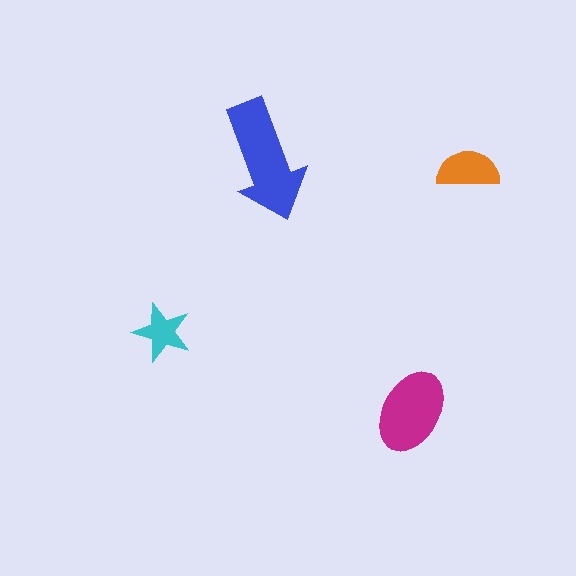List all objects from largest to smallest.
The blue arrow, the magenta ellipse, the orange semicircle, the cyan star.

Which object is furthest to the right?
The orange semicircle is rightmost.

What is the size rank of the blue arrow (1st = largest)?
1st.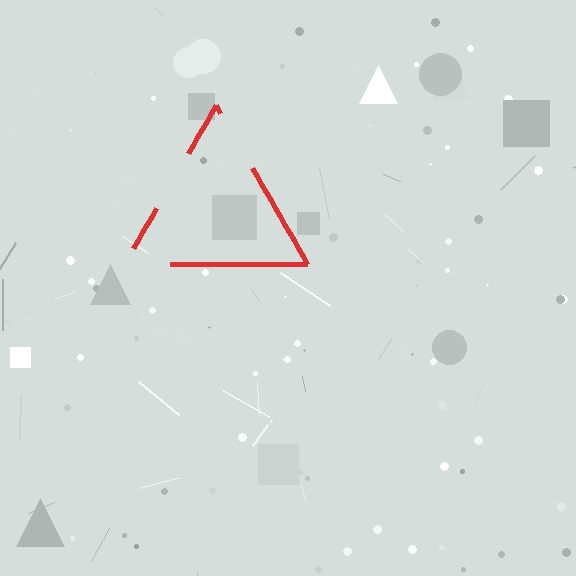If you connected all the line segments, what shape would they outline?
They would outline a triangle.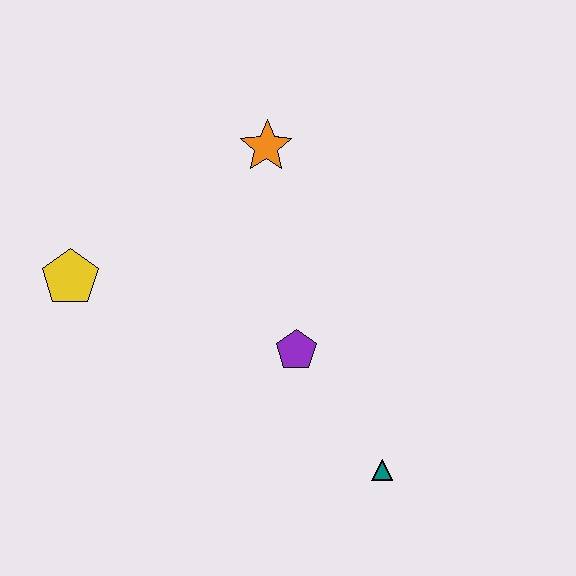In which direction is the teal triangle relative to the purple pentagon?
The teal triangle is below the purple pentagon.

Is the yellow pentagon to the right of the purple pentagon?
No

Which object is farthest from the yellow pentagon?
The teal triangle is farthest from the yellow pentagon.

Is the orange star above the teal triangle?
Yes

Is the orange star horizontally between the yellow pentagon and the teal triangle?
Yes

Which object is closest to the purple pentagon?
The teal triangle is closest to the purple pentagon.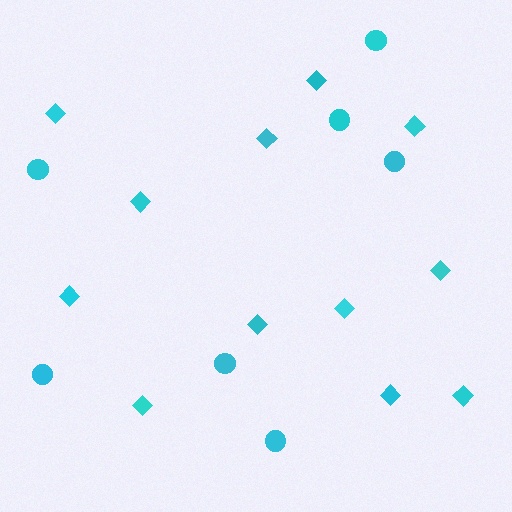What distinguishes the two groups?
There are 2 groups: one group of diamonds (12) and one group of circles (7).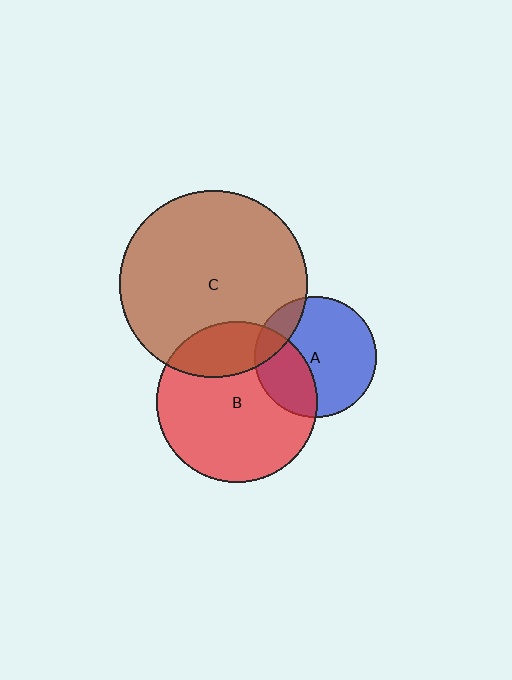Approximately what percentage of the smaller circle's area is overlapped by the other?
Approximately 35%.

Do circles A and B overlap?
Yes.